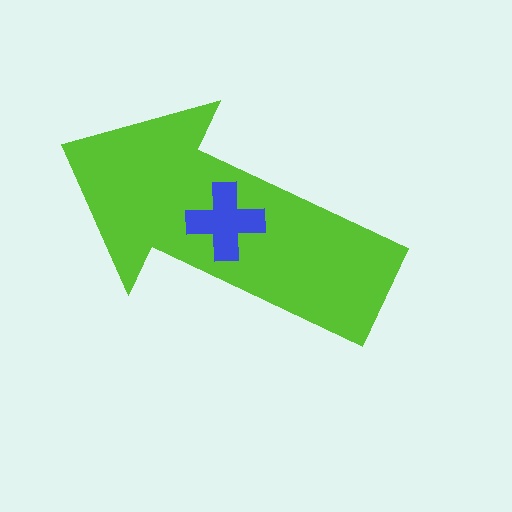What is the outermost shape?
The lime arrow.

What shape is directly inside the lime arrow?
The blue cross.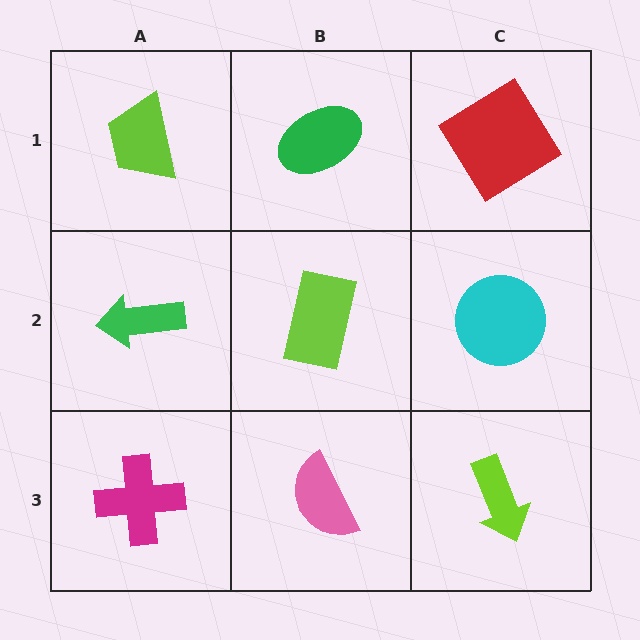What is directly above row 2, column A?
A lime trapezoid.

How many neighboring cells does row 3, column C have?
2.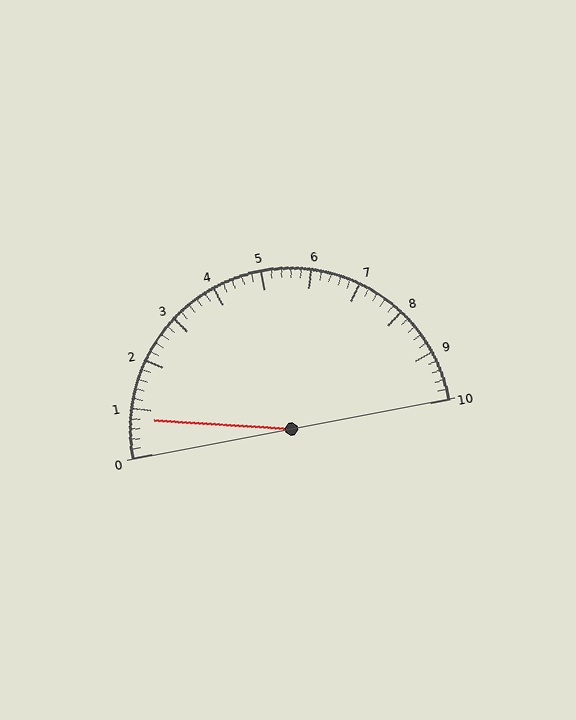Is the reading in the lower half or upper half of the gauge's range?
The reading is in the lower half of the range (0 to 10).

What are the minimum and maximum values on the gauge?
The gauge ranges from 0 to 10.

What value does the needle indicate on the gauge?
The needle indicates approximately 0.8.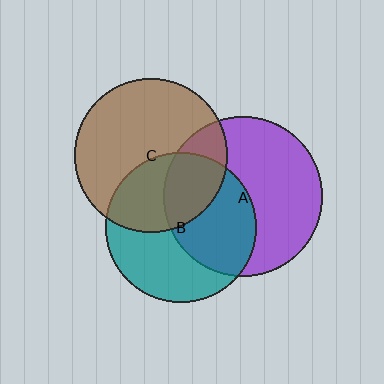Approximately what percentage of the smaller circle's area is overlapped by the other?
Approximately 25%.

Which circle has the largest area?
Circle A (purple).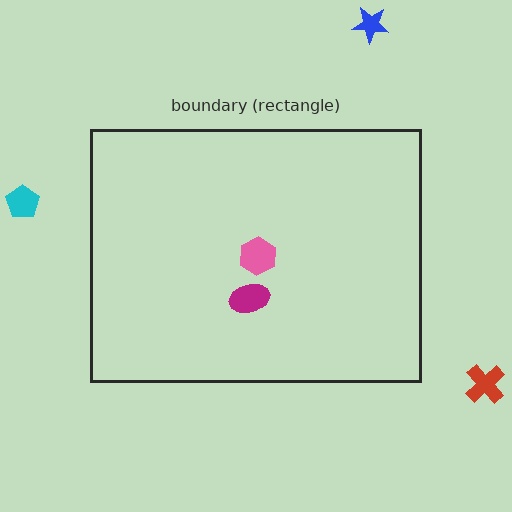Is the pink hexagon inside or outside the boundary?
Inside.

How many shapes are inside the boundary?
2 inside, 3 outside.